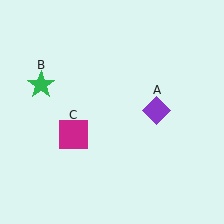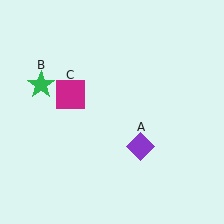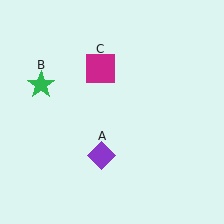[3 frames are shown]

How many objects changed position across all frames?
2 objects changed position: purple diamond (object A), magenta square (object C).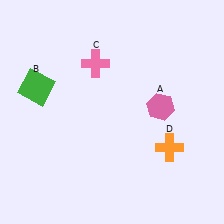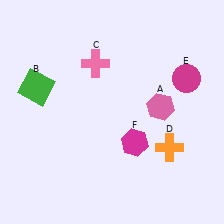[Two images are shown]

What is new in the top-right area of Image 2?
A magenta circle (E) was added in the top-right area of Image 2.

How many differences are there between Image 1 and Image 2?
There are 2 differences between the two images.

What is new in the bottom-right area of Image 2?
A magenta hexagon (F) was added in the bottom-right area of Image 2.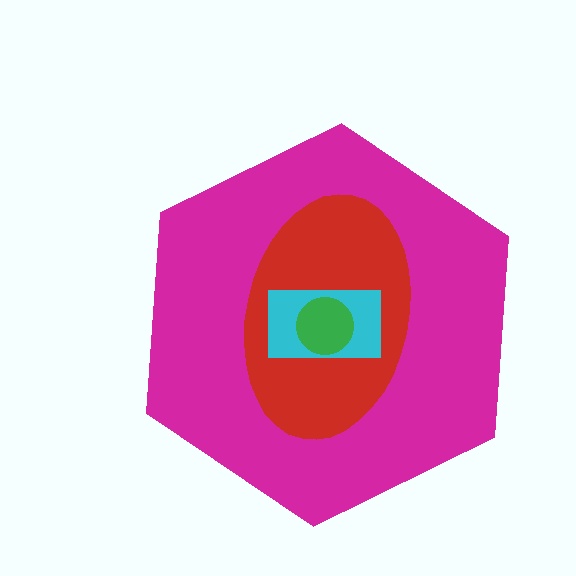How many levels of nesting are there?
4.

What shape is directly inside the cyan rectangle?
The green circle.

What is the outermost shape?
The magenta hexagon.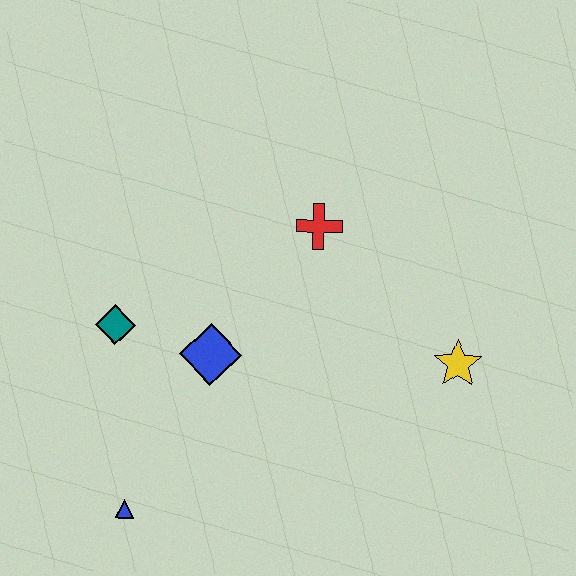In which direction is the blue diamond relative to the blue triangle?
The blue diamond is above the blue triangle.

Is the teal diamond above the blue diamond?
Yes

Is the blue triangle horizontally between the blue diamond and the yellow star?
No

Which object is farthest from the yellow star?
The blue triangle is farthest from the yellow star.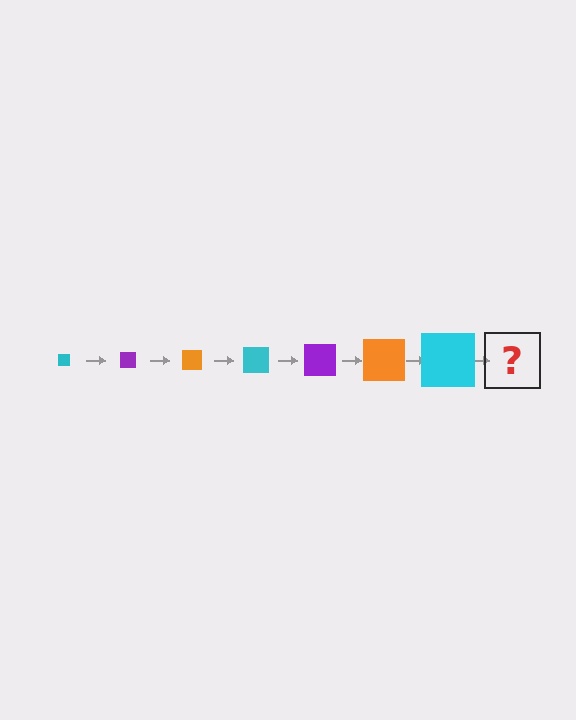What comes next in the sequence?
The next element should be a purple square, larger than the previous one.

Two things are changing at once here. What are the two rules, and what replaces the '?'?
The two rules are that the square grows larger each step and the color cycles through cyan, purple, and orange. The '?' should be a purple square, larger than the previous one.